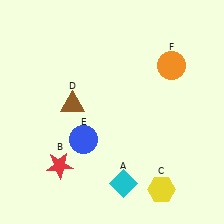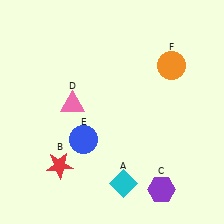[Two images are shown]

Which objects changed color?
C changed from yellow to purple. D changed from brown to pink.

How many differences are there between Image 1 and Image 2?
There are 2 differences between the two images.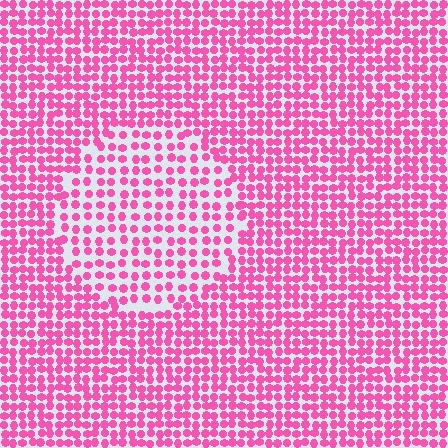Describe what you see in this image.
The image contains small pink elements arranged at two different densities. A circle-shaped region is visible where the elements are less densely packed than the surrounding area.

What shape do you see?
I see a circle.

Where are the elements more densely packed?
The elements are more densely packed outside the circle boundary.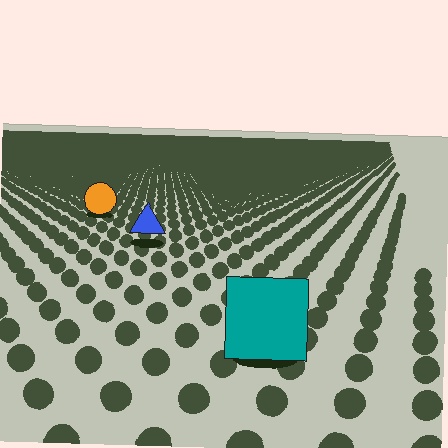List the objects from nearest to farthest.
From nearest to farthest: the teal square, the blue triangle, the orange circle.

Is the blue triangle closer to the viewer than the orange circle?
Yes. The blue triangle is closer — you can tell from the texture gradient: the ground texture is coarser near it.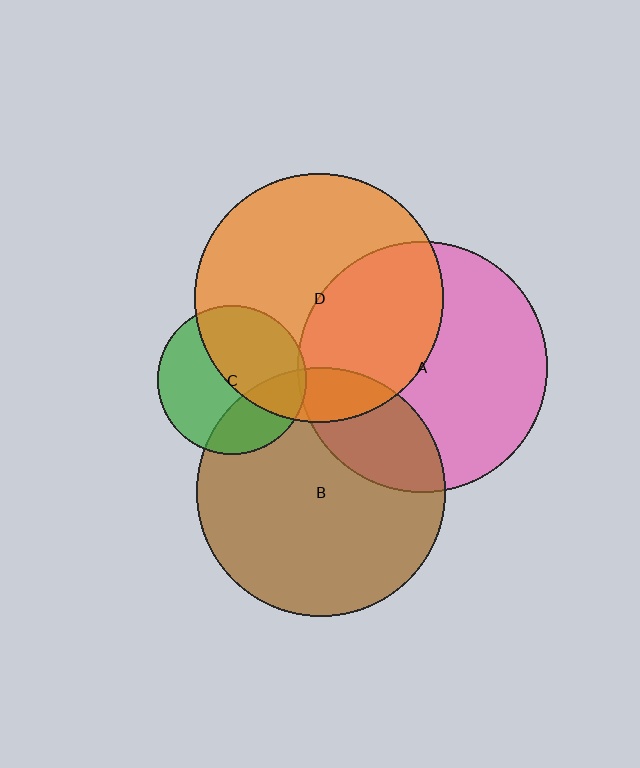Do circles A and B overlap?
Yes.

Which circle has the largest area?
Circle A (pink).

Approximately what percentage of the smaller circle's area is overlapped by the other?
Approximately 25%.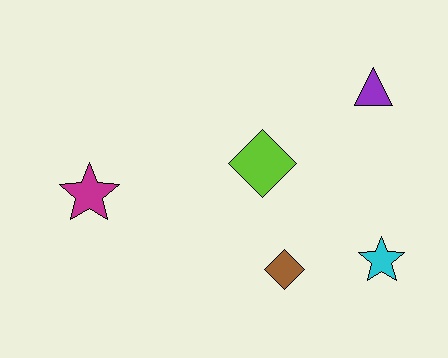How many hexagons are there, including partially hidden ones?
There are no hexagons.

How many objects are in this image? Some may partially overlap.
There are 5 objects.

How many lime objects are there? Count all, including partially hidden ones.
There is 1 lime object.